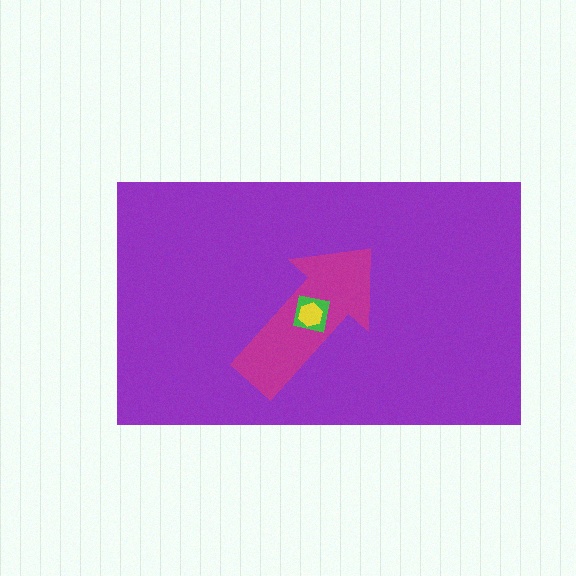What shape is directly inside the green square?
The yellow hexagon.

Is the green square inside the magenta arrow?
Yes.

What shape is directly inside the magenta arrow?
The green square.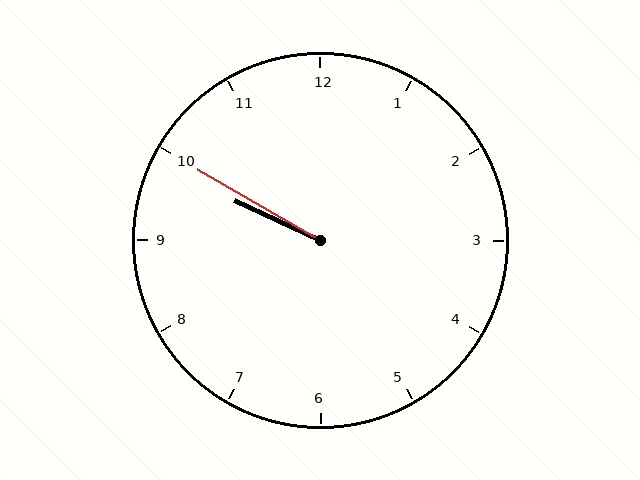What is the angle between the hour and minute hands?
Approximately 5 degrees.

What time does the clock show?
9:50.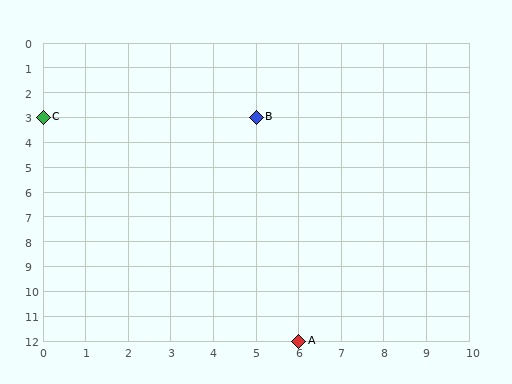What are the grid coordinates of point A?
Point A is at grid coordinates (6, 12).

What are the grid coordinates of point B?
Point B is at grid coordinates (5, 3).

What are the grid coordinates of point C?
Point C is at grid coordinates (0, 3).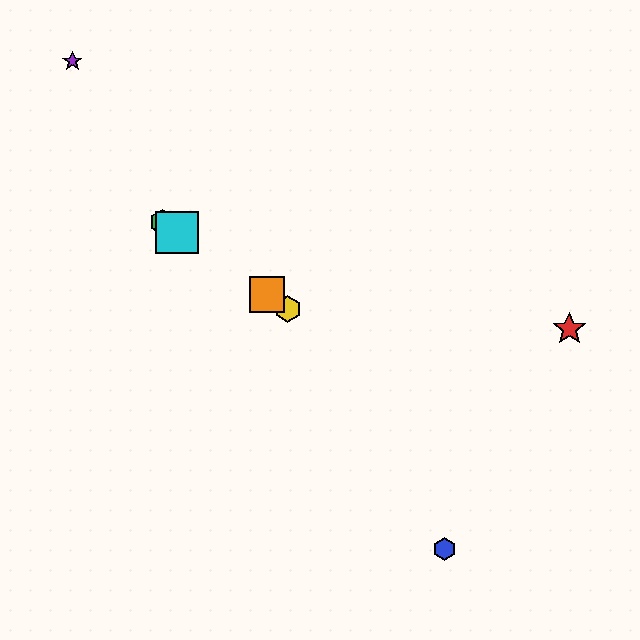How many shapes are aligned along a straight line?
4 shapes (the green hexagon, the yellow hexagon, the orange square, the cyan square) are aligned along a straight line.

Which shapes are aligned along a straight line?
The green hexagon, the yellow hexagon, the orange square, the cyan square are aligned along a straight line.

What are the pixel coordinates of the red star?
The red star is at (569, 329).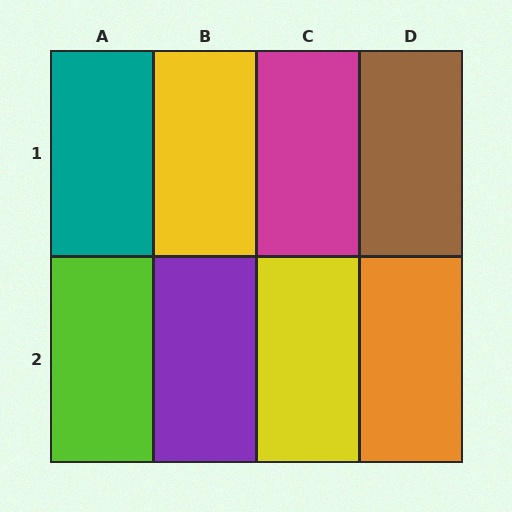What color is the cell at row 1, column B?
Yellow.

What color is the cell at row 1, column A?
Teal.